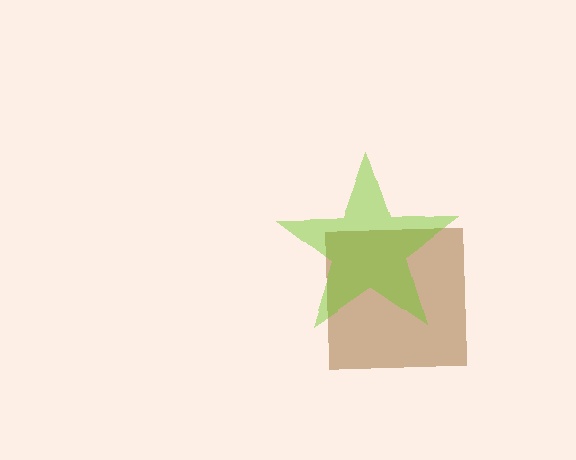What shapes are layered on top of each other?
The layered shapes are: a brown square, a lime star.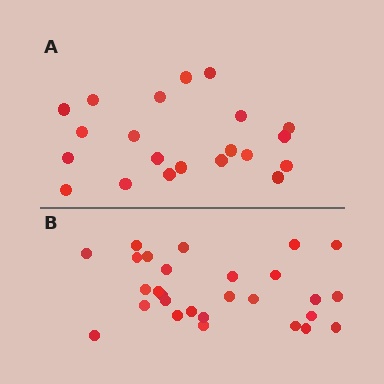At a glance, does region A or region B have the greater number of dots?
Region B (the bottom region) has more dots.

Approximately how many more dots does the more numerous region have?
Region B has roughly 8 or so more dots than region A.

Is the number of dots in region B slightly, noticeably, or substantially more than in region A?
Region B has noticeably more, but not dramatically so. The ratio is roughly 1.3 to 1.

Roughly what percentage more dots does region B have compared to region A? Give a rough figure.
About 35% more.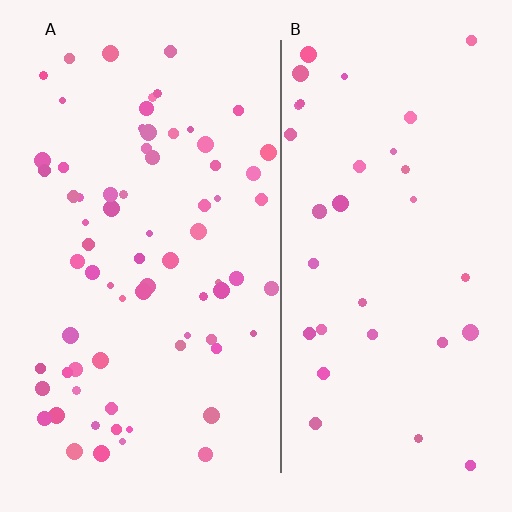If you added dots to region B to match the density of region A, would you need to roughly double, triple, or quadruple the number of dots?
Approximately double.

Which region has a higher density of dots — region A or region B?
A (the left).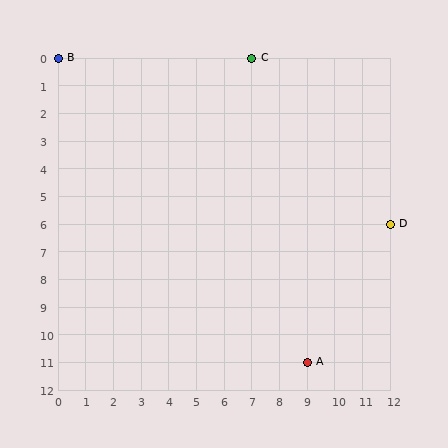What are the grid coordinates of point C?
Point C is at grid coordinates (7, 0).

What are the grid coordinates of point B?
Point B is at grid coordinates (0, 0).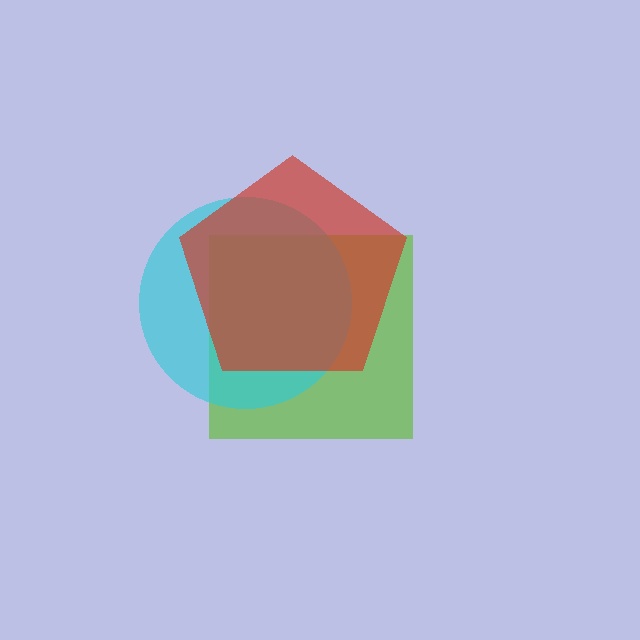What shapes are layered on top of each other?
The layered shapes are: a lime square, a cyan circle, a red pentagon.